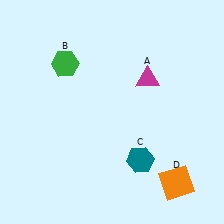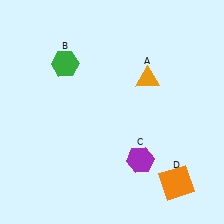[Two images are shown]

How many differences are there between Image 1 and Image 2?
There are 2 differences between the two images.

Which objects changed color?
A changed from magenta to orange. C changed from teal to purple.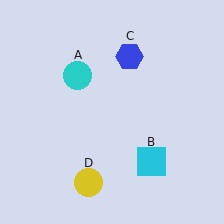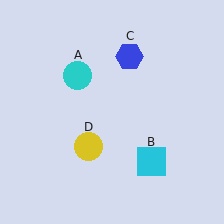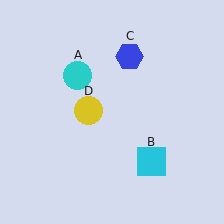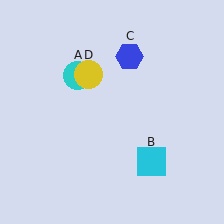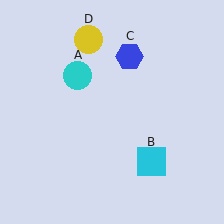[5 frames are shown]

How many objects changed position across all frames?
1 object changed position: yellow circle (object D).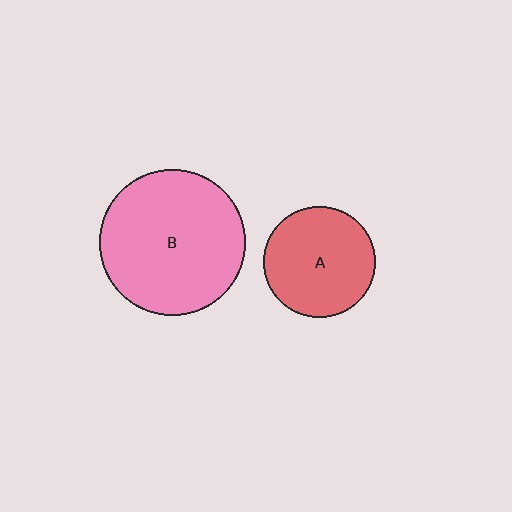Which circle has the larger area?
Circle B (pink).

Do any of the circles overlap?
No, none of the circles overlap.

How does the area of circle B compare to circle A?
Approximately 1.7 times.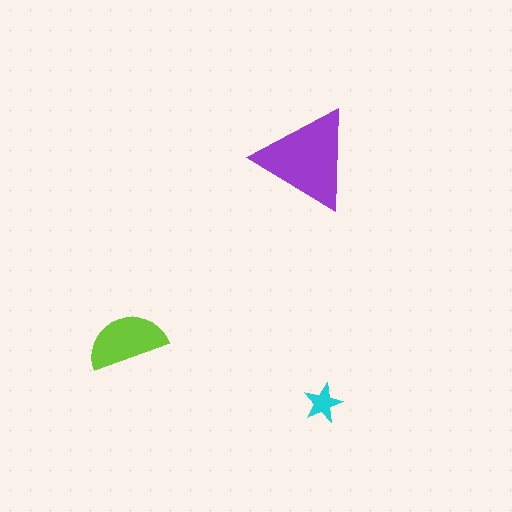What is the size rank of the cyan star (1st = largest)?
3rd.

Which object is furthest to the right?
The cyan star is rightmost.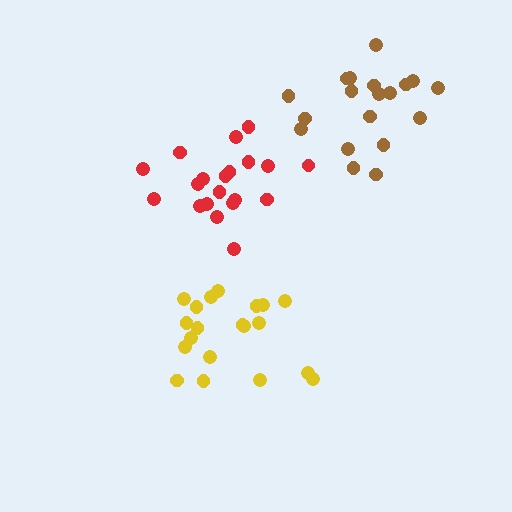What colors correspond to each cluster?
The clusters are colored: brown, yellow, red.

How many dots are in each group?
Group 1: 19 dots, Group 2: 20 dots, Group 3: 20 dots (59 total).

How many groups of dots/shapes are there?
There are 3 groups.